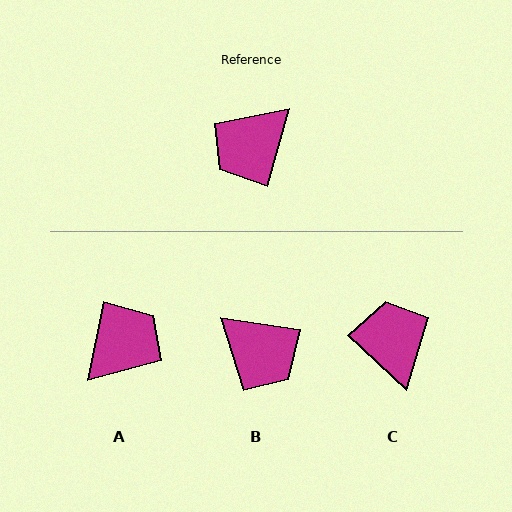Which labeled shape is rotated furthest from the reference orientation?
A, about 176 degrees away.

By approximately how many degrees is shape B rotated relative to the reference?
Approximately 97 degrees counter-clockwise.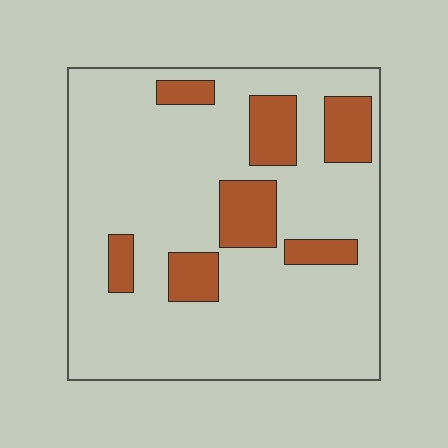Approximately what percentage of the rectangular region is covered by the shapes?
Approximately 20%.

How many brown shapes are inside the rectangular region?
7.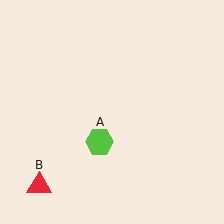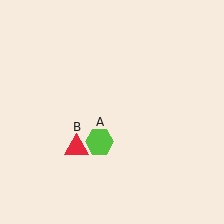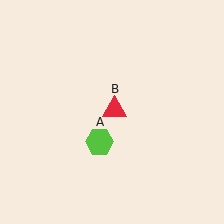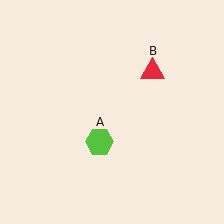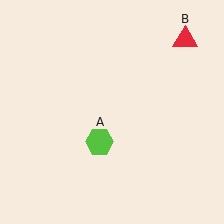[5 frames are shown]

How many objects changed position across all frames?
1 object changed position: red triangle (object B).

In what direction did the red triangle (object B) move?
The red triangle (object B) moved up and to the right.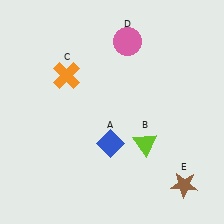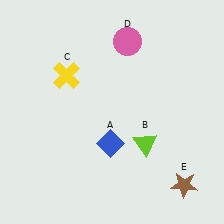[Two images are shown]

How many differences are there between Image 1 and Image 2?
There is 1 difference between the two images.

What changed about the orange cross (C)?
In Image 1, C is orange. In Image 2, it changed to yellow.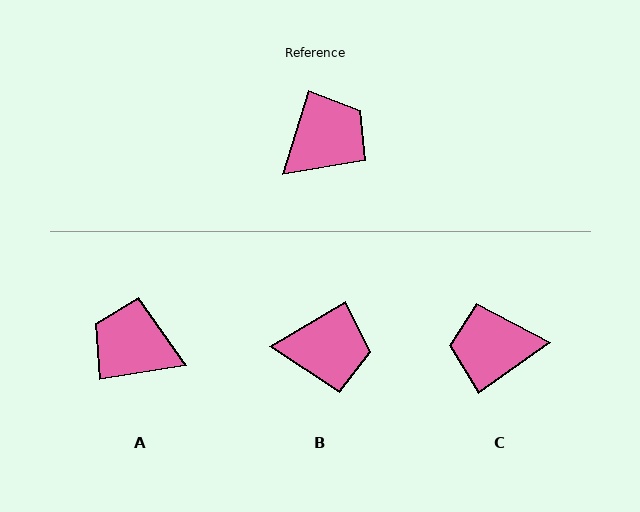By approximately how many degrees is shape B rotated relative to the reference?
Approximately 42 degrees clockwise.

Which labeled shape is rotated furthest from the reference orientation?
C, about 143 degrees away.